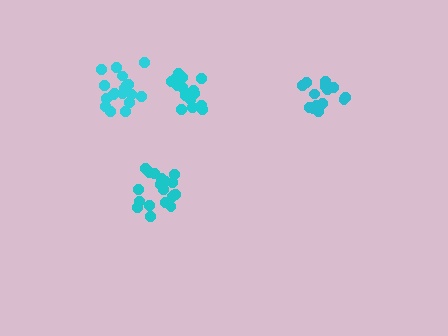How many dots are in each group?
Group 1: 18 dots, Group 2: 14 dots, Group 3: 19 dots, Group 4: 18 dots (69 total).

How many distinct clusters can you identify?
There are 4 distinct clusters.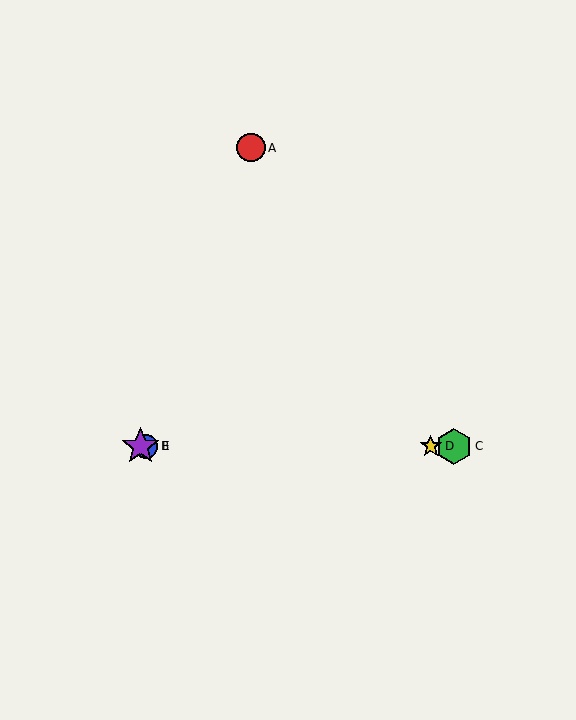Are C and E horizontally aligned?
Yes, both are at y≈446.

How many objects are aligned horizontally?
4 objects (B, C, D, E) are aligned horizontally.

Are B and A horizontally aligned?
No, B is at y≈446 and A is at y≈148.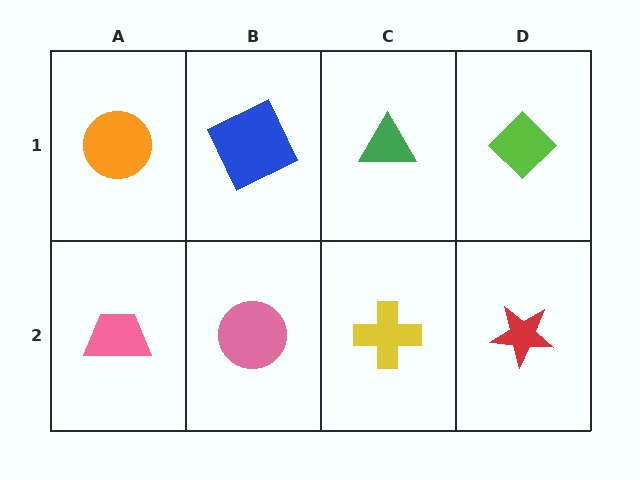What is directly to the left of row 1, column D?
A green triangle.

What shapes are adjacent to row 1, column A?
A pink trapezoid (row 2, column A), a blue square (row 1, column B).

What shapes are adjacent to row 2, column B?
A blue square (row 1, column B), a pink trapezoid (row 2, column A), a yellow cross (row 2, column C).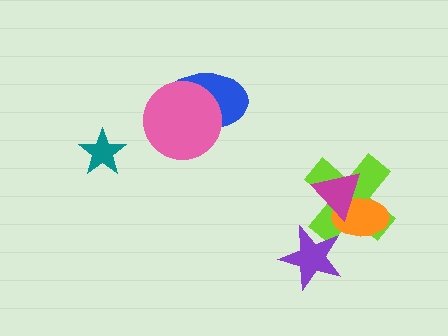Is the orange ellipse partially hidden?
Yes, it is partially covered by another shape.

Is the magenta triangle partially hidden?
No, no other shape covers it.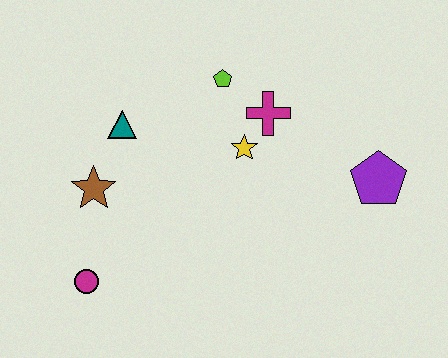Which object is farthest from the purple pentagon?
The magenta circle is farthest from the purple pentagon.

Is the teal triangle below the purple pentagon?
No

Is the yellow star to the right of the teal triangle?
Yes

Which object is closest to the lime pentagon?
The magenta cross is closest to the lime pentagon.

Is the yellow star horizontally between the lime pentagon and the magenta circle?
No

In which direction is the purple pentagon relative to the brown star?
The purple pentagon is to the right of the brown star.